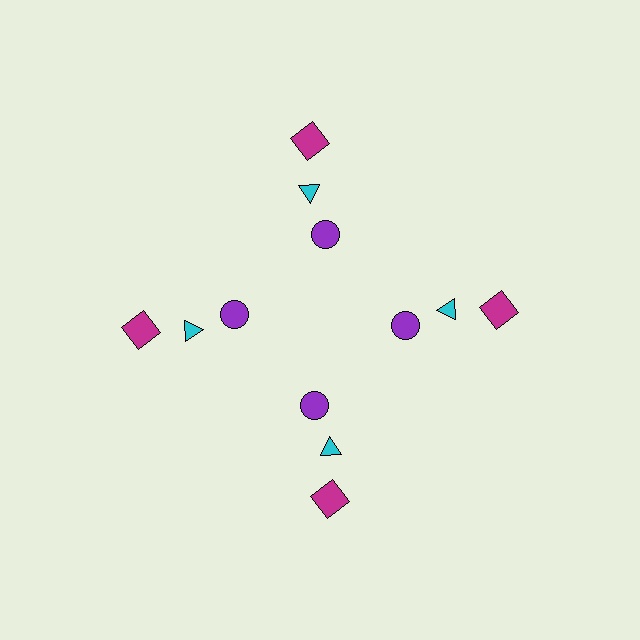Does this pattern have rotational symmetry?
Yes, this pattern has 4-fold rotational symmetry. It looks the same after rotating 90 degrees around the center.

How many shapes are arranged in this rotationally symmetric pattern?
There are 12 shapes, arranged in 4 groups of 3.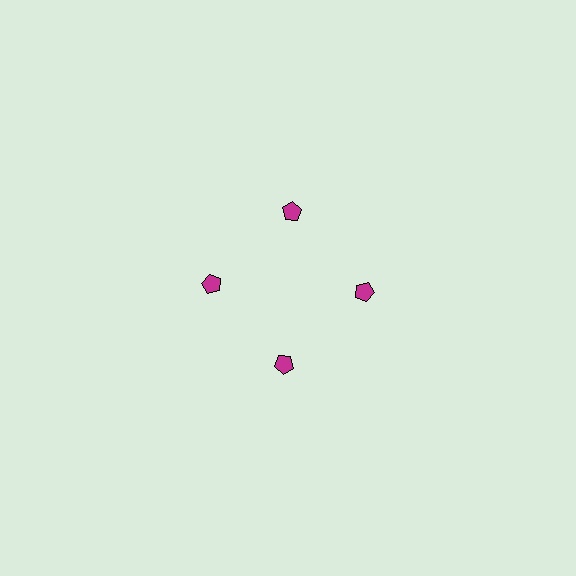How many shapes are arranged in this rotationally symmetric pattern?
There are 4 shapes, arranged in 4 groups of 1.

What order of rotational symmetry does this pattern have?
This pattern has 4-fold rotational symmetry.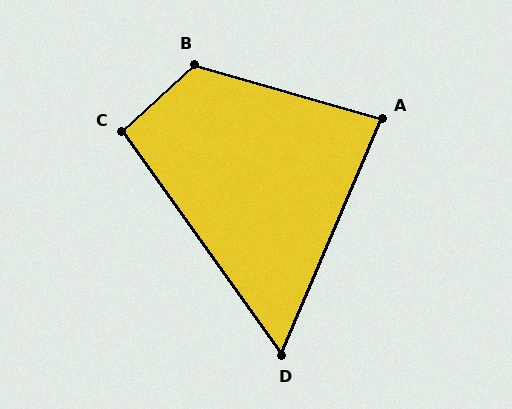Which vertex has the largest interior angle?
B, at approximately 121 degrees.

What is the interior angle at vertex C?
Approximately 97 degrees (obtuse).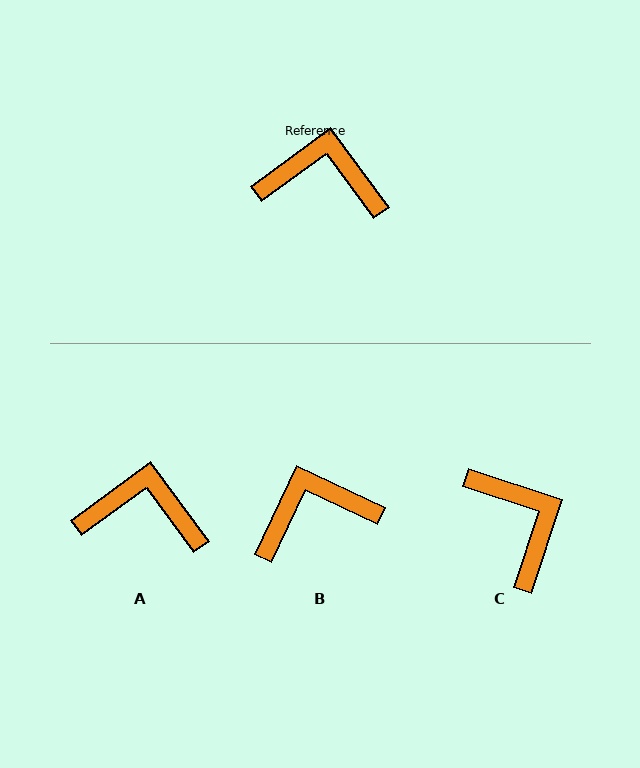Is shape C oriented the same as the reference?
No, it is off by about 55 degrees.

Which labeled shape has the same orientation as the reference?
A.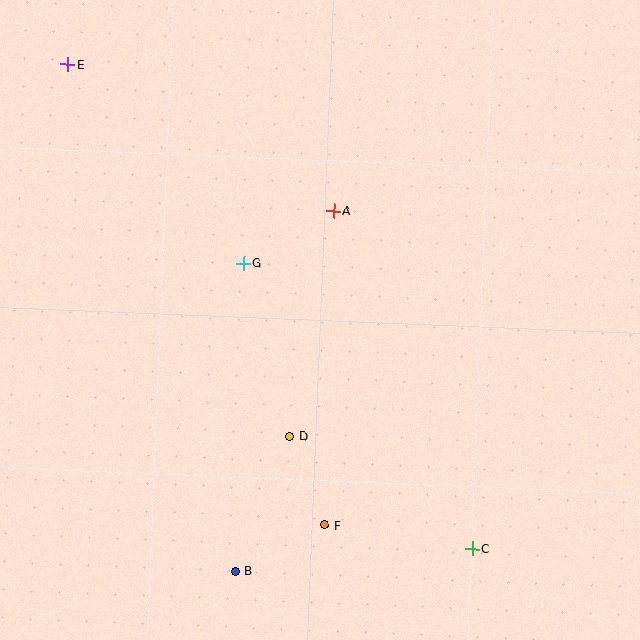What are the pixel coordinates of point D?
Point D is at (290, 436).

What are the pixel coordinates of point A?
Point A is at (333, 211).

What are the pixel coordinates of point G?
Point G is at (243, 263).